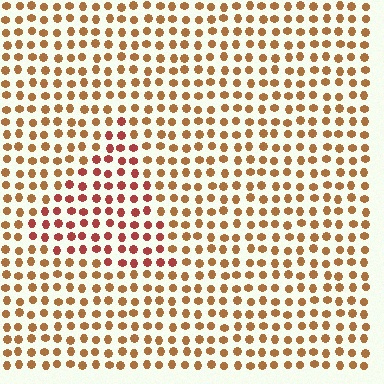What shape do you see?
I see a triangle.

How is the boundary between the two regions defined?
The boundary is defined purely by a slight shift in hue (about 30 degrees). Spacing, size, and orientation are identical on both sides.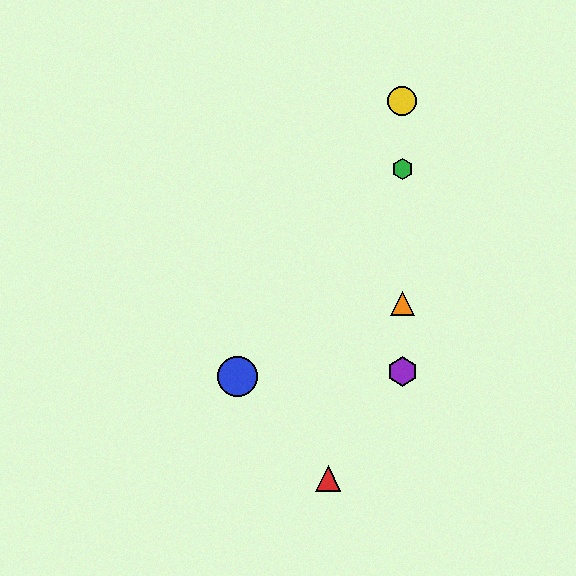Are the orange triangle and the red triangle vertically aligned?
No, the orange triangle is at x≈402 and the red triangle is at x≈328.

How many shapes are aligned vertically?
4 shapes (the green hexagon, the yellow circle, the purple hexagon, the orange triangle) are aligned vertically.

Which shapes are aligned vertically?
The green hexagon, the yellow circle, the purple hexagon, the orange triangle are aligned vertically.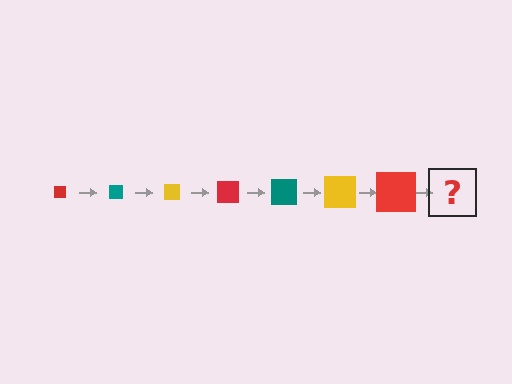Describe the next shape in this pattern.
It should be a teal square, larger than the previous one.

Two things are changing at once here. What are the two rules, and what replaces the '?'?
The two rules are that the square grows larger each step and the color cycles through red, teal, and yellow. The '?' should be a teal square, larger than the previous one.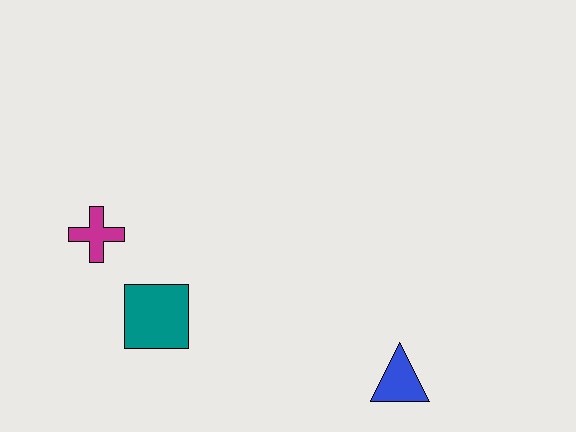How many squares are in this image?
There is 1 square.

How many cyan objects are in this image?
There are no cyan objects.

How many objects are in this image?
There are 3 objects.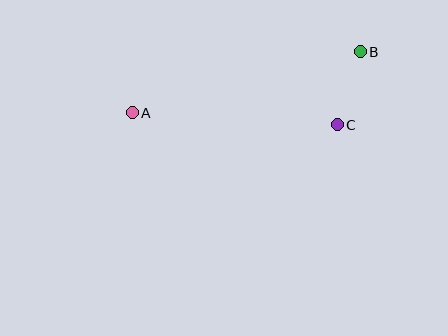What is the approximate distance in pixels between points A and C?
The distance between A and C is approximately 205 pixels.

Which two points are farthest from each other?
Points A and B are farthest from each other.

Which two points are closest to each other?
Points B and C are closest to each other.